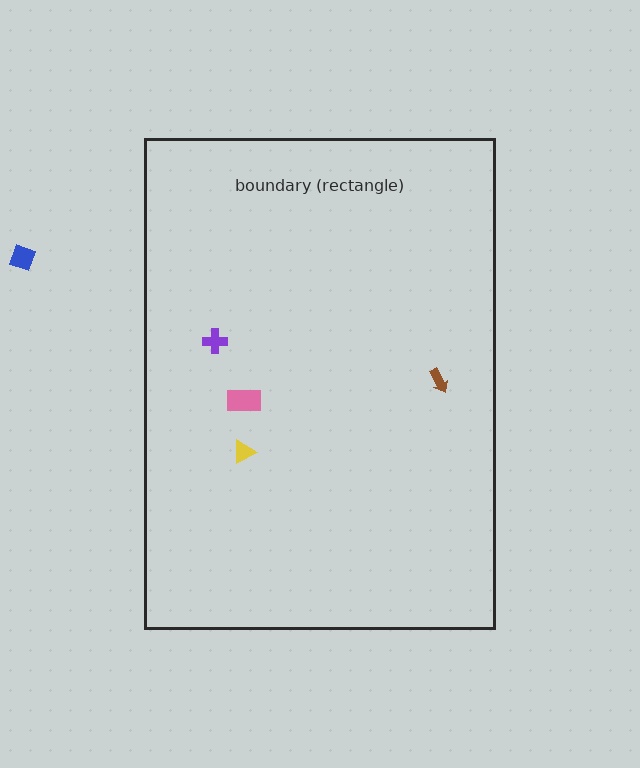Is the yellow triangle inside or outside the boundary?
Inside.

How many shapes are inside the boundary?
4 inside, 1 outside.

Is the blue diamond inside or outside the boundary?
Outside.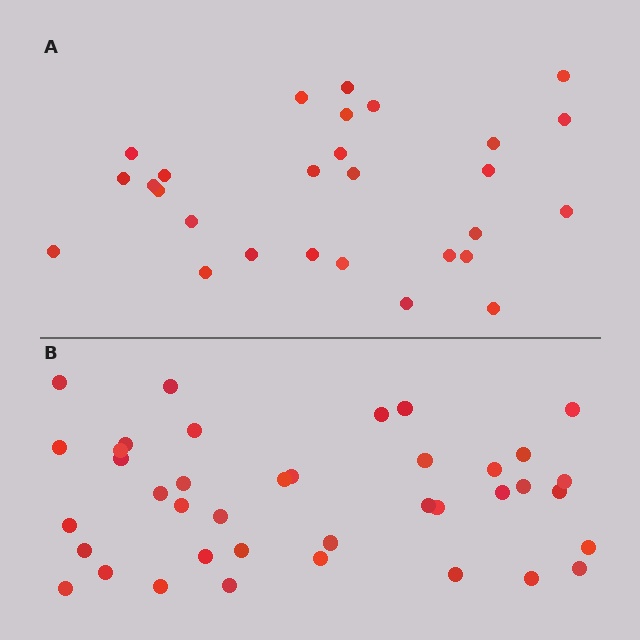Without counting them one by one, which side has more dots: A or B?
Region B (the bottom region) has more dots.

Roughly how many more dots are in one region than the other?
Region B has roughly 12 or so more dots than region A.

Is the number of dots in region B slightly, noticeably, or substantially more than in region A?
Region B has noticeably more, but not dramatically so. The ratio is roughly 1.4 to 1.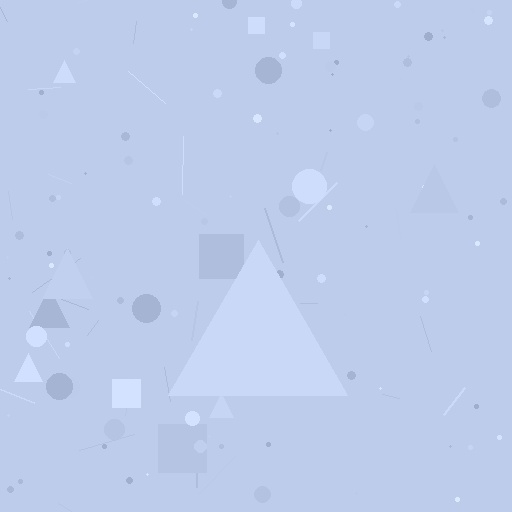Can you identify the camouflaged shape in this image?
The camouflaged shape is a triangle.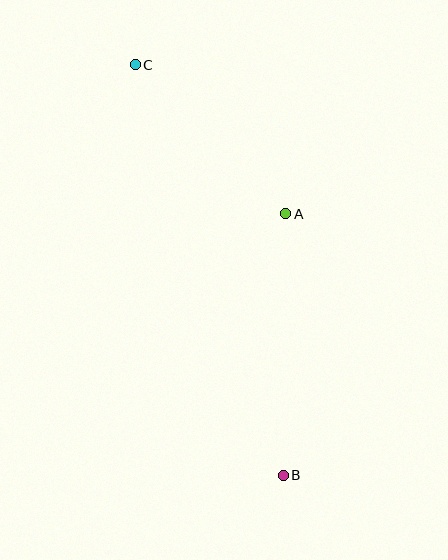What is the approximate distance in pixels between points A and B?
The distance between A and B is approximately 261 pixels.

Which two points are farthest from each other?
Points B and C are farthest from each other.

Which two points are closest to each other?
Points A and C are closest to each other.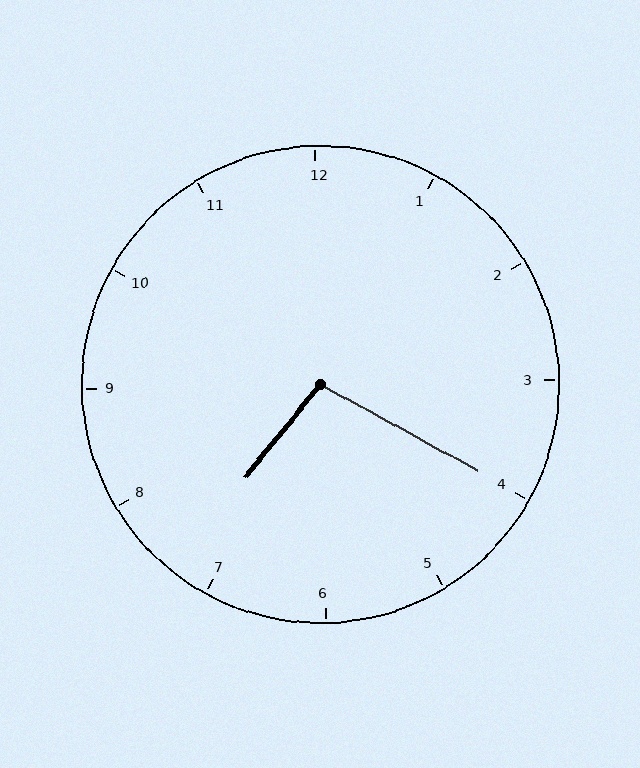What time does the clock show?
7:20.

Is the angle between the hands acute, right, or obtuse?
It is obtuse.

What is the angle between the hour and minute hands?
Approximately 100 degrees.